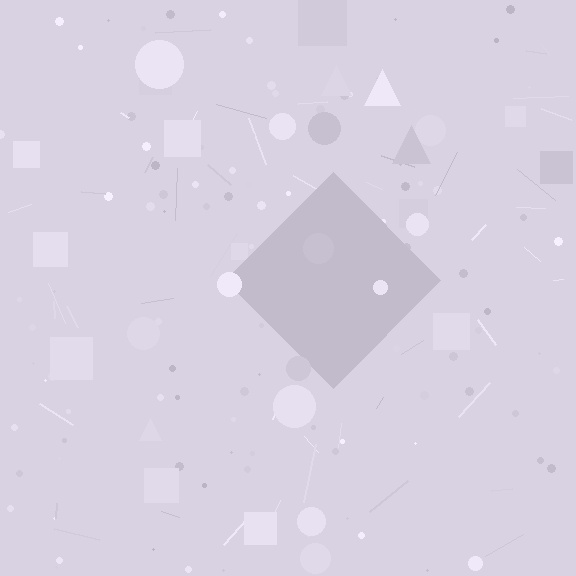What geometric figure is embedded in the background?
A diamond is embedded in the background.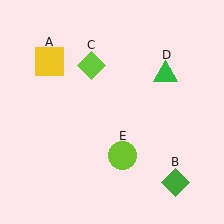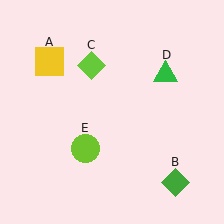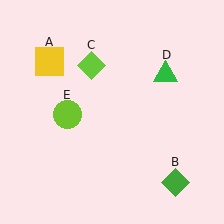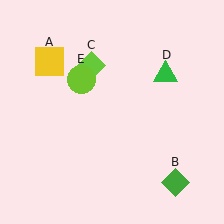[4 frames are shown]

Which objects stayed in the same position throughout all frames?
Yellow square (object A) and green diamond (object B) and lime diamond (object C) and green triangle (object D) remained stationary.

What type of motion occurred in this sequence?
The lime circle (object E) rotated clockwise around the center of the scene.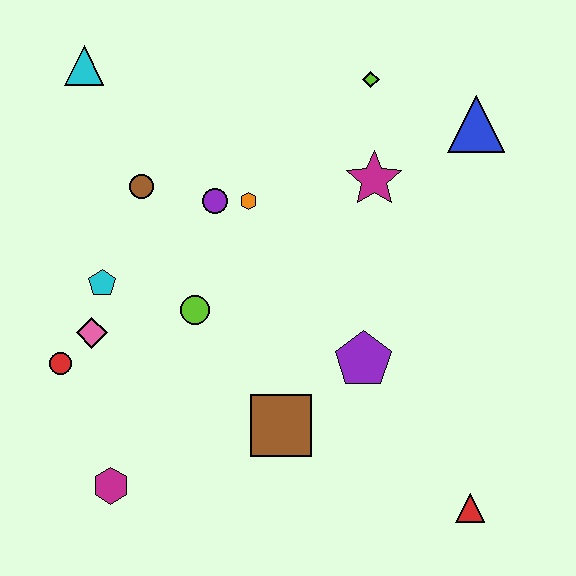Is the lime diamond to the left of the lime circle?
No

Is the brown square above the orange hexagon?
No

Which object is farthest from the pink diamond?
The blue triangle is farthest from the pink diamond.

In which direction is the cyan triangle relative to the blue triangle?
The cyan triangle is to the left of the blue triangle.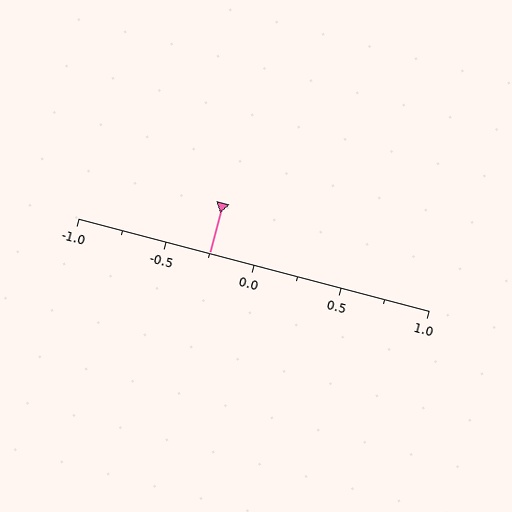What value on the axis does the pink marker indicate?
The marker indicates approximately -0.25.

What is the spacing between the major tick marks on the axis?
The major ticks are spaced 0.5 apart.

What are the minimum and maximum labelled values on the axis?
The axis runs from -1.0 to 1.0.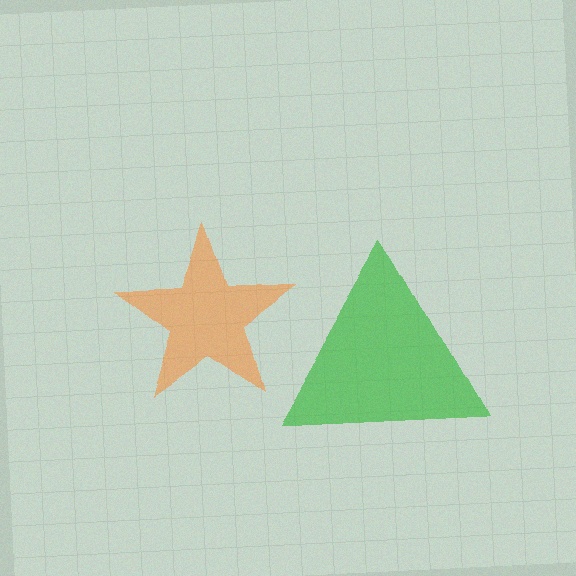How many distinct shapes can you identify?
There are 2 distinct shapes: an orange star, a green triangle.